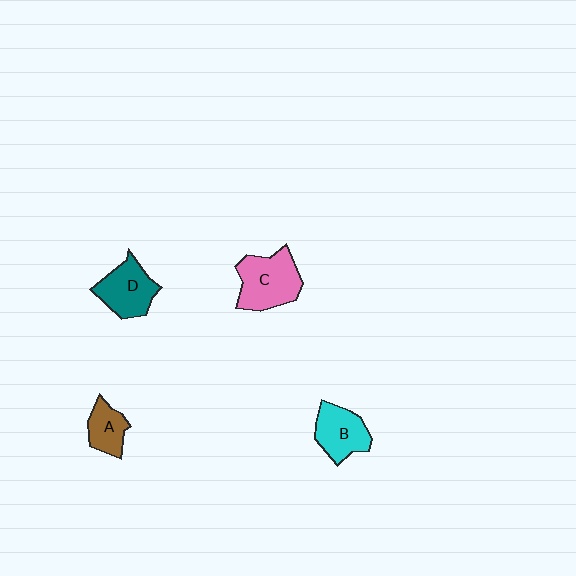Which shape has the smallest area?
Shape A (brown).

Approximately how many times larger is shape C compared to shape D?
Approximately 1.2 times.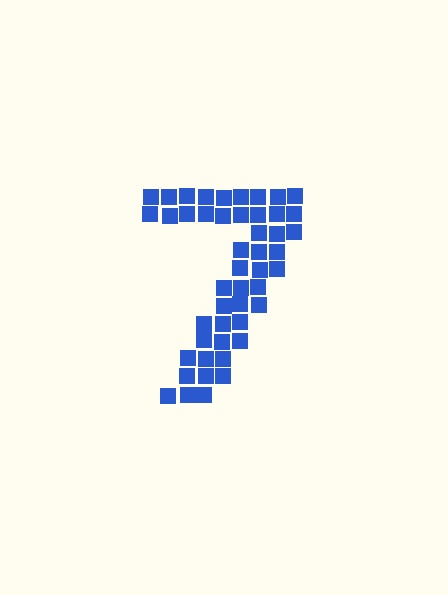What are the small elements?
The small elements are squares.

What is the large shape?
The large shape is the digit 7.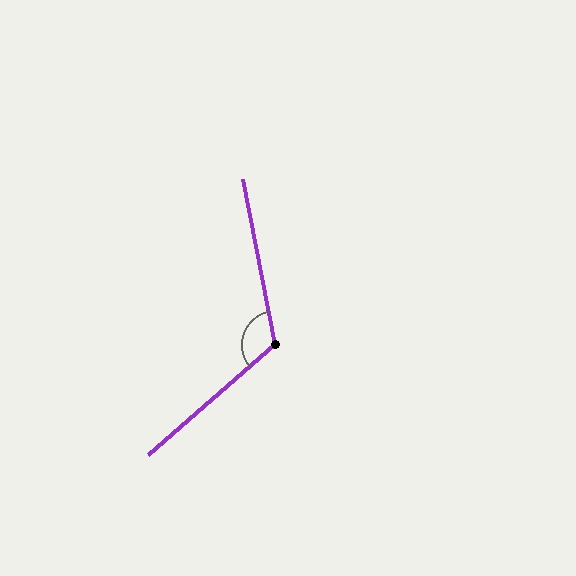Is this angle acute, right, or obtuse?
It is obtuse.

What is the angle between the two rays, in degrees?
Approximately 120 degrees.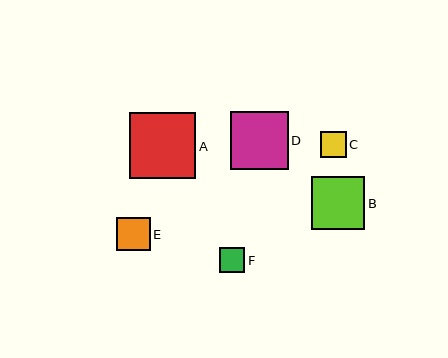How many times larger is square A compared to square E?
Square A is approximately 2.0 times the size of square E.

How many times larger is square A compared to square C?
Square A is approximately 2.6 times the size of square C.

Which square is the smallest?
Square F is the smallest with a size of approximately 25 pixels.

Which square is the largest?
Square A is the largest with a size of approximately 66 pixels.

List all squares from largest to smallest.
From largest to smallest: A, D, B, E, C, F.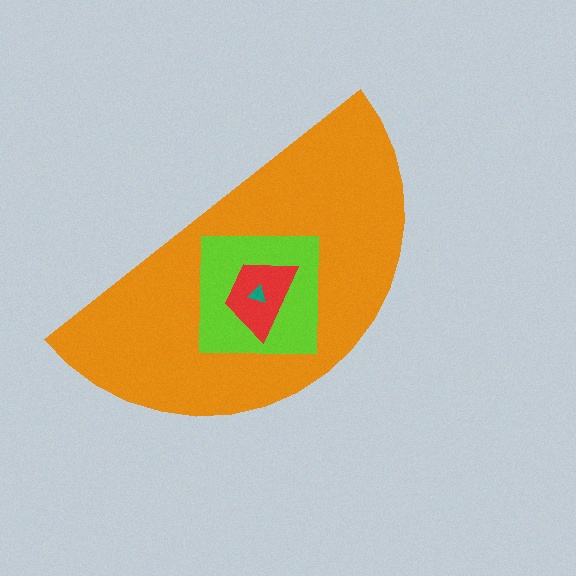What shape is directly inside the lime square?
The red trapezoid.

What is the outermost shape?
The orange semicircle.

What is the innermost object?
The teal triangle.